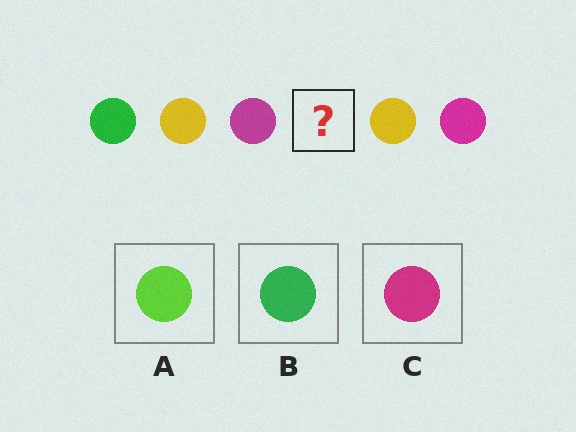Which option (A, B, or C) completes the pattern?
B.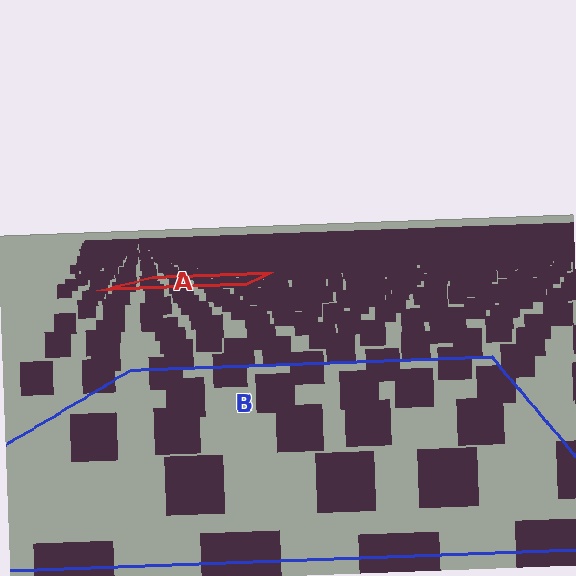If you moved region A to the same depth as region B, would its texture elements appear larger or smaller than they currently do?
They would appear larger. At a closer depth, the same texture elements are projected at a bigger on-screen size.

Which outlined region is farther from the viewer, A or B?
Region A is farther from the viewer — the texture elements inside it appear smaller and more densely packed.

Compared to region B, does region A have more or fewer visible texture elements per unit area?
Region A has more texture elements per unit area — they are packed more densely because it is farther away.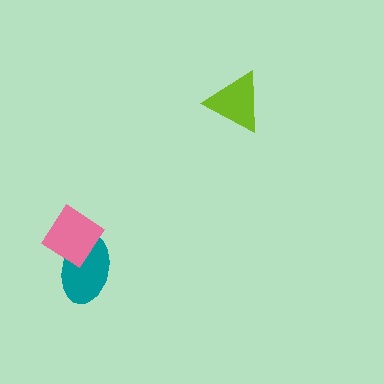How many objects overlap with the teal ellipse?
1 object overlaps with the teal ellipse.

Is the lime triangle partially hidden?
No, no other shape covers it.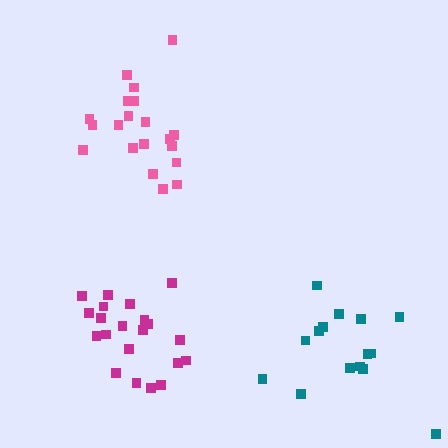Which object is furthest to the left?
The magenta cluster is leftmost.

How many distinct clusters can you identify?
There are 3 distinct clusters.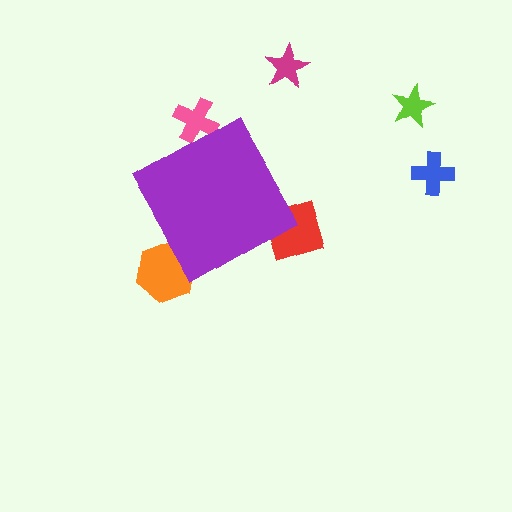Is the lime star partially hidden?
No, the lime star is fully visible.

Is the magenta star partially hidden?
No, the magenta star is fully visible.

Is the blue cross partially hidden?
No, the blue cross is fully visible.